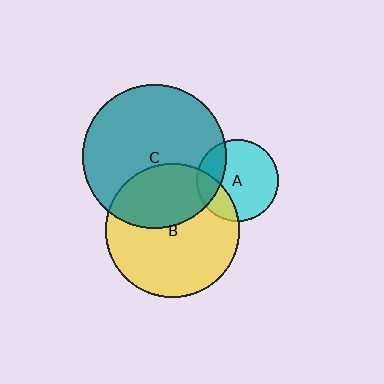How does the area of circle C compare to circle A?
Approximately 3.2 times.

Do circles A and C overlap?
Yes.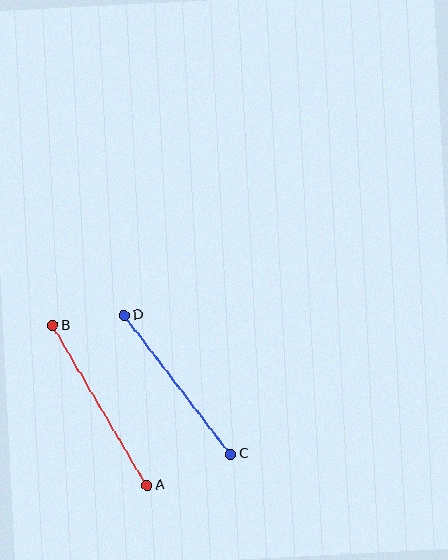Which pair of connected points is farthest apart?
Points A and B are farthest apart.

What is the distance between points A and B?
The distance is approximately 186 pixels.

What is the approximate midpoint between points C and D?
The midpoint is at approximately (178, 385) pixels.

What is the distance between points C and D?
The distance is approximately 175 pixels.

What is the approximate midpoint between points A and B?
The midpoint is at approximately (100, 406) pixels.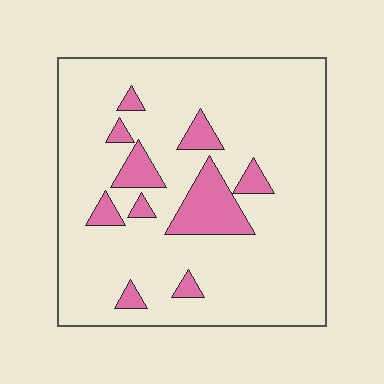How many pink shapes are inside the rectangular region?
10.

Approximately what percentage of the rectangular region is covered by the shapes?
Approximately 15%.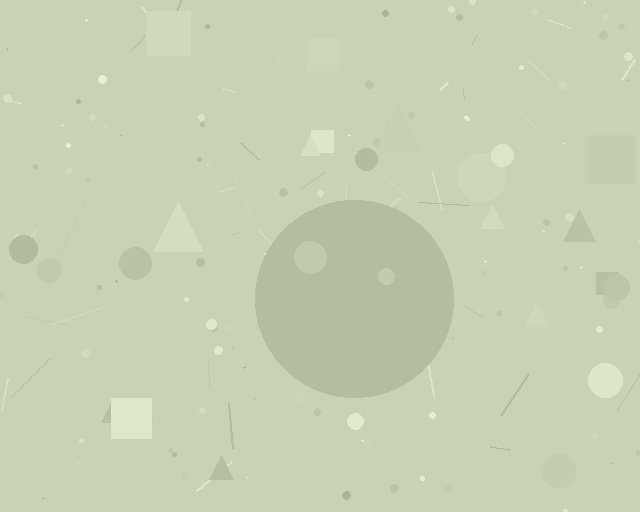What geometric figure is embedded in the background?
A circle is embedded in the background.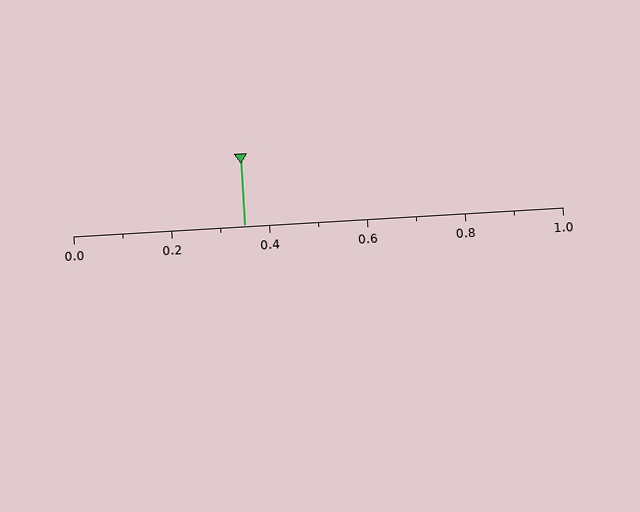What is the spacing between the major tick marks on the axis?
The major ticks are spaced 0.2 apart.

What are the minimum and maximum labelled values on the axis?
The axis runs from 0.0 to 1.0.